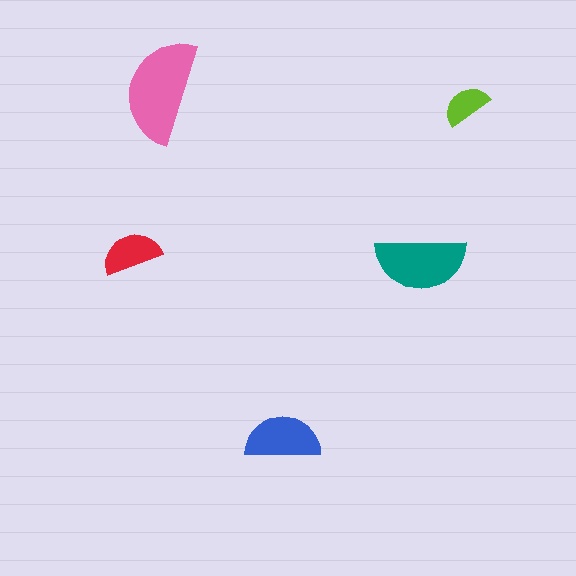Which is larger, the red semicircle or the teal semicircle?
The teal one.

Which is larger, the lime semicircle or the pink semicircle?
The pink one.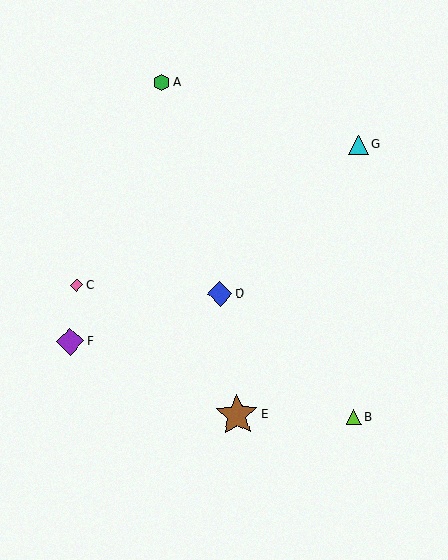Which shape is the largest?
The brown star (labeled E) is the largest.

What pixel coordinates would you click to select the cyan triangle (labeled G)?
Click at (358, 145) to select the cyan triangle G.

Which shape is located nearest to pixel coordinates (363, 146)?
The cyan triangle (labeled G) at (358, 145) is nearest to that location.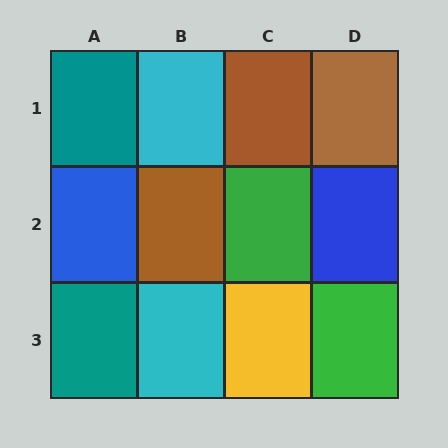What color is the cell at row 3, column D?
Green.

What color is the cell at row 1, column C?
Brown.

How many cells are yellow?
1 cell is yellow.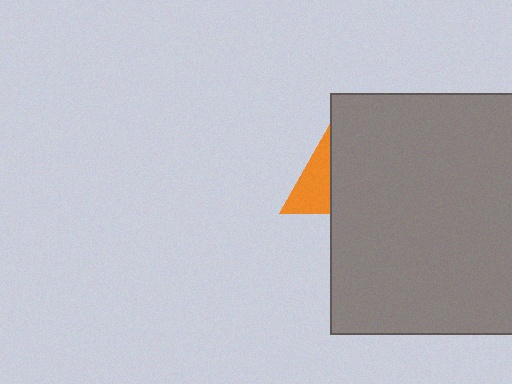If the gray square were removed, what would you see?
You would see the complete orange triangle.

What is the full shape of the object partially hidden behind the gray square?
The partially hidden object is an orange triangle.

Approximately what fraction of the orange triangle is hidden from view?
Roughly 64% of the orange triangle is hidden behind the gray square.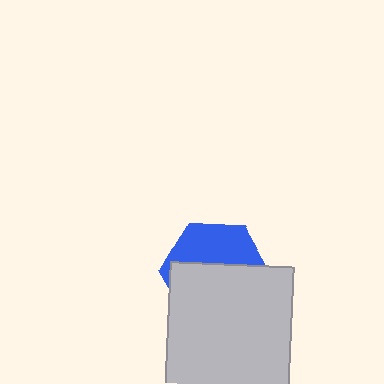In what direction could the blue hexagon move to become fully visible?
The blue hexagon could move up. That would shift it out from behind the light gray square entirely.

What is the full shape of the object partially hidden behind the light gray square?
The partially hidden object is a blue hexagon.